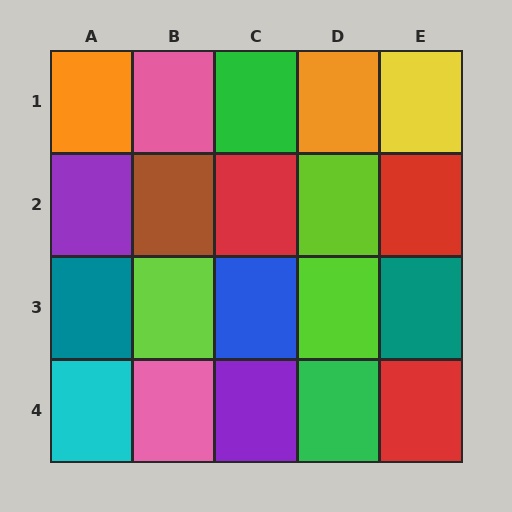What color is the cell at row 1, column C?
Green.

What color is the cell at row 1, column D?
Orange.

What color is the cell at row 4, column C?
Purple.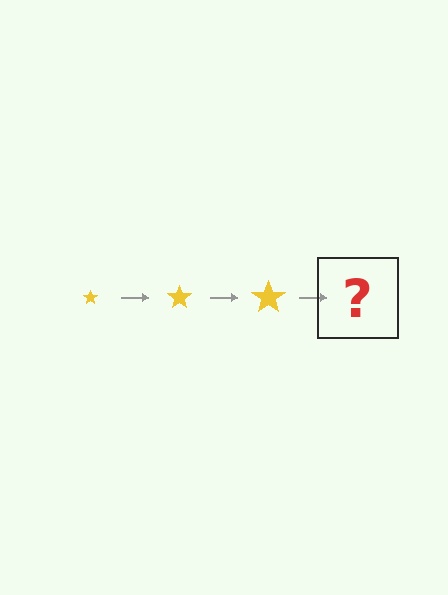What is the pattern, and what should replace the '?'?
The pattern is that the star gets progressively larger each step. The '?' should be a yellow star, larger than the previous one.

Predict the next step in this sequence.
The next step is a yellow star, larger than the previous one.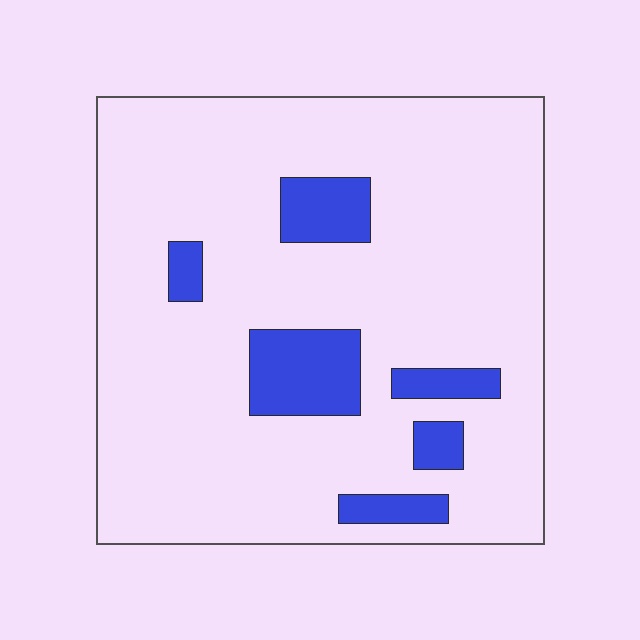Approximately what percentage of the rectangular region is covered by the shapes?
Approximately 15%.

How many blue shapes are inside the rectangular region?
6.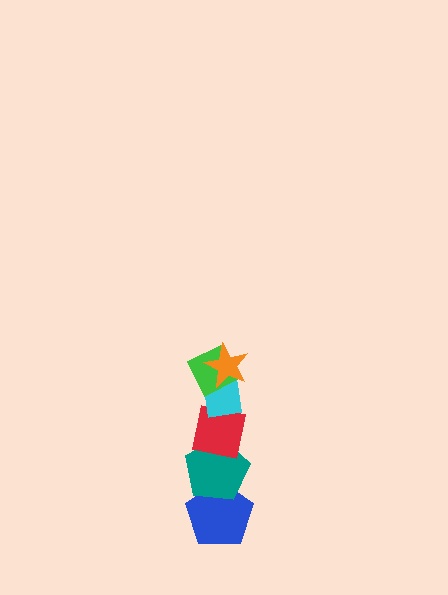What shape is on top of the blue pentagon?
The teal pentagon is on top of the blue pentagon.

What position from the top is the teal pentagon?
The teal pentagon is 5th from the top.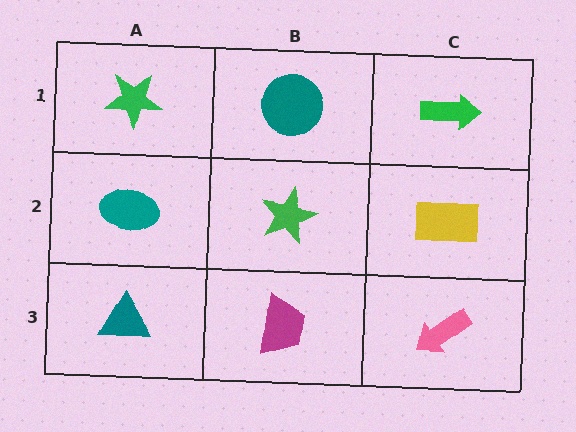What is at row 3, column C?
A pink arrow.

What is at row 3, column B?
A magenta trapezoid.